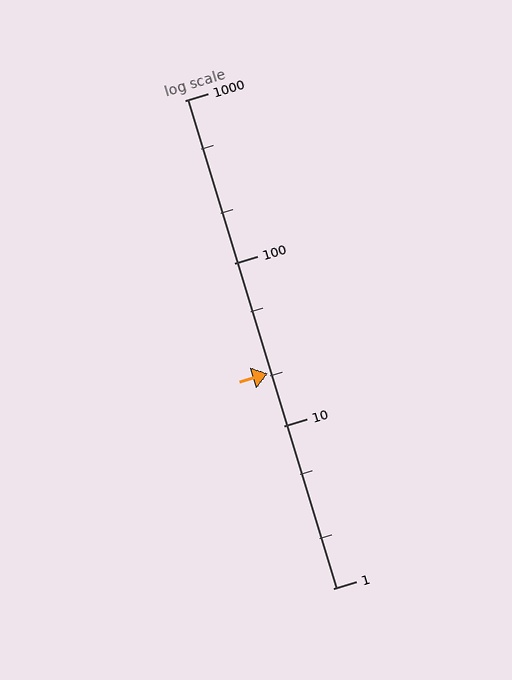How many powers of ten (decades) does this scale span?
The scale spans 3 decades, from 1 to 1000.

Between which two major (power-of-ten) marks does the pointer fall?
The pointer is between 10 and 100.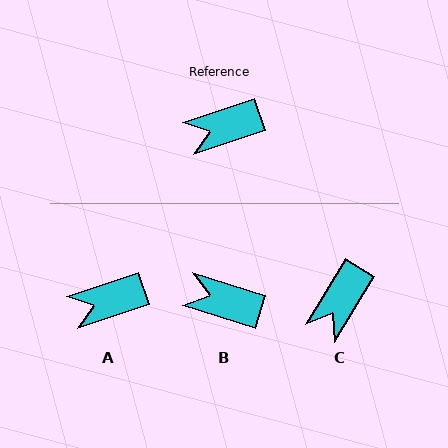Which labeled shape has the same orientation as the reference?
A.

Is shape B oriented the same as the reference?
No, it is off by about 36 degrees.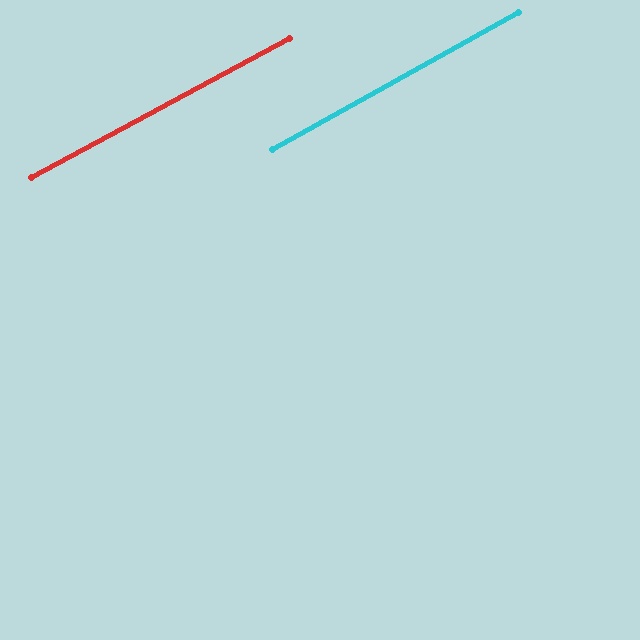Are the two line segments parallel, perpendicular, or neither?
Parallel — their directions differ by only 1.0°.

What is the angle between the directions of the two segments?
Approximately 1 degree.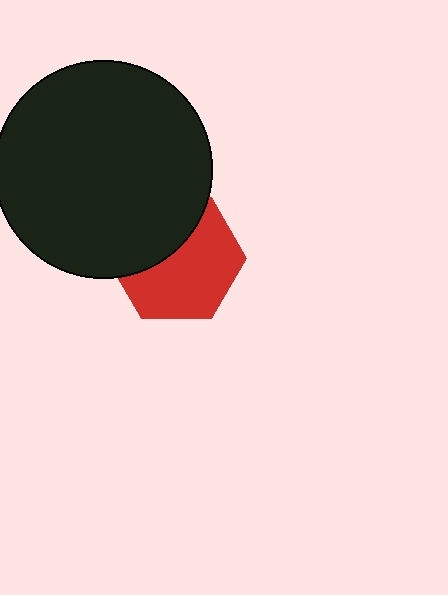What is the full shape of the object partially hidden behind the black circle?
The partially hidden object is a red hexagon.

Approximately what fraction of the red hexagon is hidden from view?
Roughly 39% of the red hexagon is hidden behind the black circle.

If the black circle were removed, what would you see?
You would see the complete red hexagon.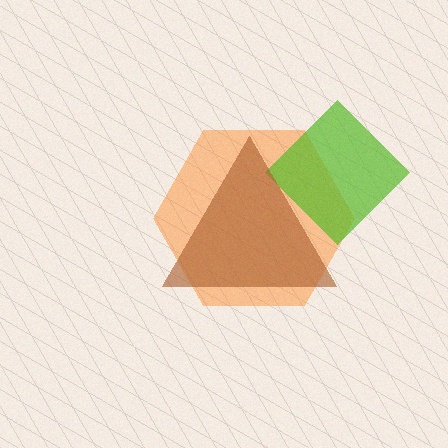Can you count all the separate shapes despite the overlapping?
Yes, there are 3 separate shapes.